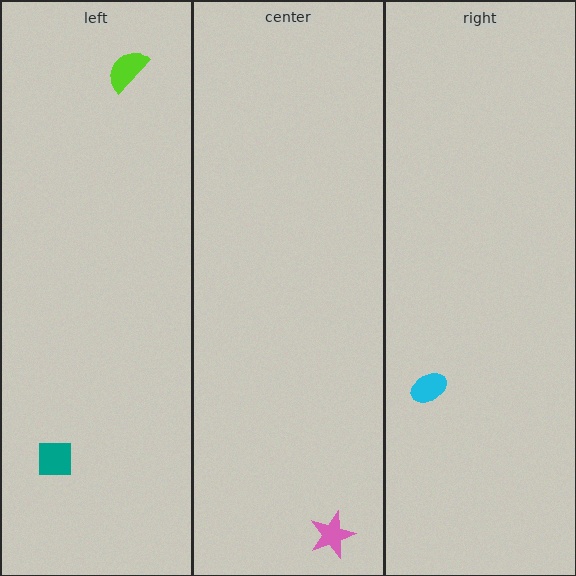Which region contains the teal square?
The left region.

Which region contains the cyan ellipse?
The right region.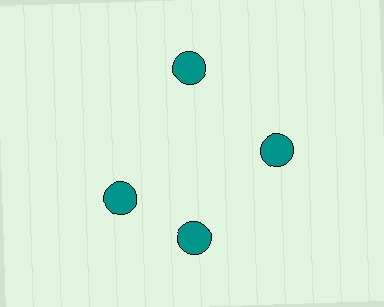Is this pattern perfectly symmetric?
No. The 4 teal circles are arranged in a ring, but one element near the 9 o'clock position is rotated out of alignment along the ring, breaking the 4-fold rotational symmetry.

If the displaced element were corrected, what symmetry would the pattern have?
It would have 4-fold rotational symmetry — the pattern would map onto itself every 90 degrees.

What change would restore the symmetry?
The symmetry would be restored by rotating it back into even spacing with its neighbors so that all 4 circles sit at equal angles and equal distance from the center.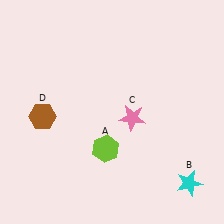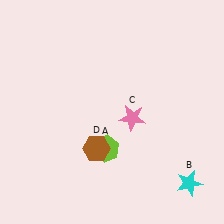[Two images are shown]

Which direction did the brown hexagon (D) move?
The brown hexagon (D) moved right.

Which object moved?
The brown hexagon (D) moved right.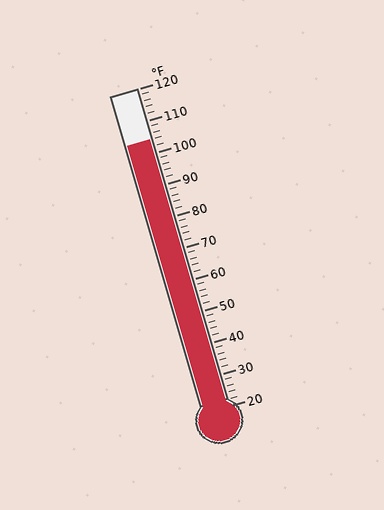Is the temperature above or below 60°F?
The temperature is above 60°F.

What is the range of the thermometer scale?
The thermometer scale ranges from 20°F to 120°F.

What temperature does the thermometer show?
The thermometer shows approximately 104°F.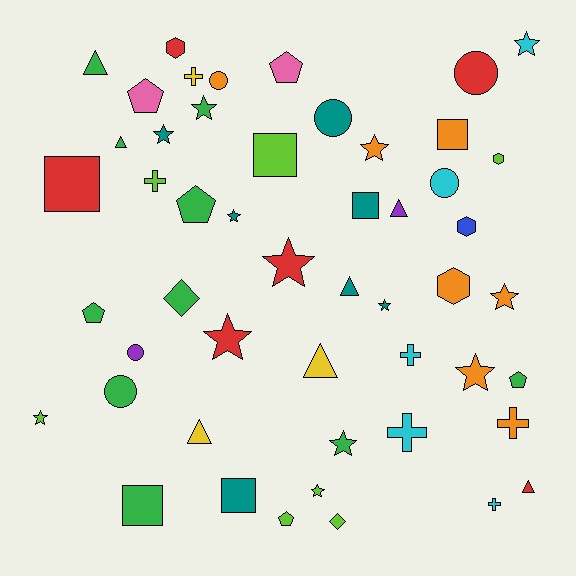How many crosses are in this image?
There are 6 crosses.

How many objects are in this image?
There are 50 objects.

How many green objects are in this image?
There are 10 green objects.